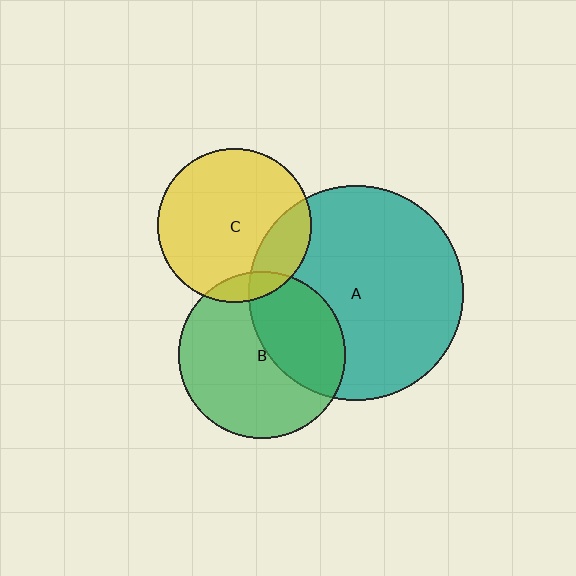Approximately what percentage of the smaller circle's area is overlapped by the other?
Approximately 10%.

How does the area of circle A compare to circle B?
Approximately 1.7 times.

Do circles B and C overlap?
Yes.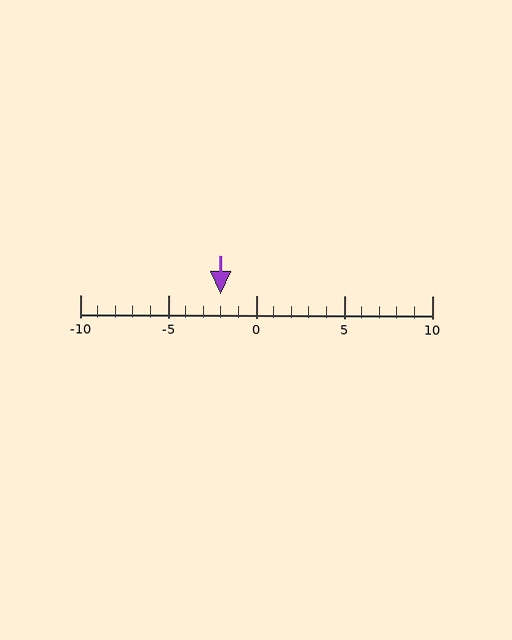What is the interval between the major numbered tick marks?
The major tick marks are spaced 5 units apart.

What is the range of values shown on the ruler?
The ruler shows values from -10 to 10.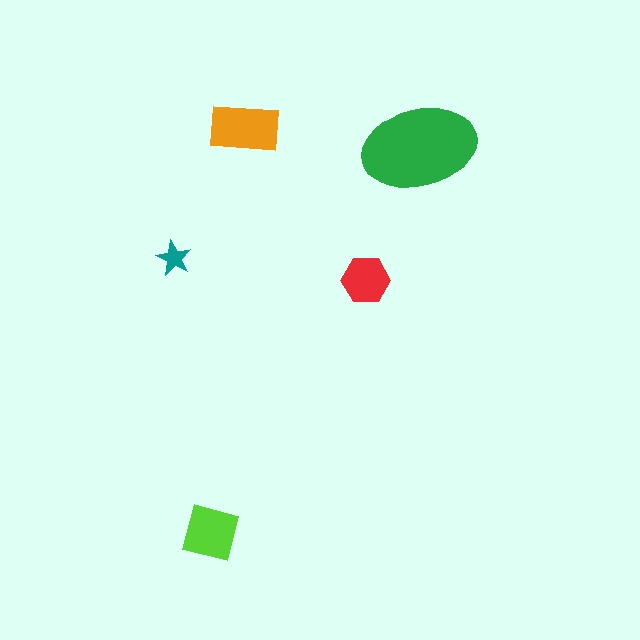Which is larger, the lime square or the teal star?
The lime square.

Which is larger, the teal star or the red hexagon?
The red hexagon.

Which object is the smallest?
The teal star.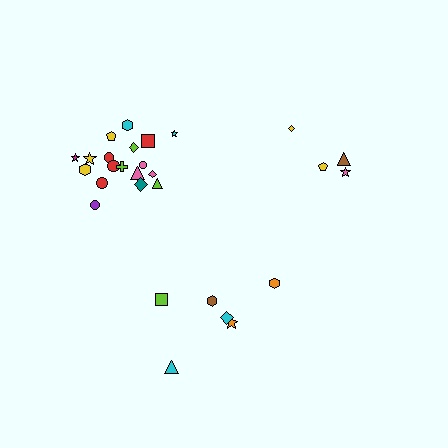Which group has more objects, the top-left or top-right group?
The top-left group.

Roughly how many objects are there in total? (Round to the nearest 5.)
Roughly 30 objects in total.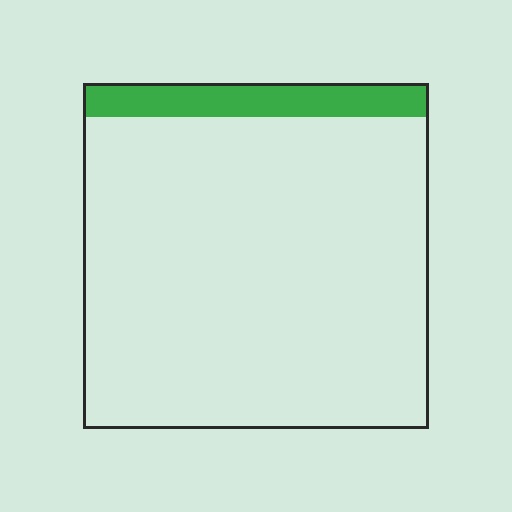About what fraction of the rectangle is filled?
About one tenth (1/10).